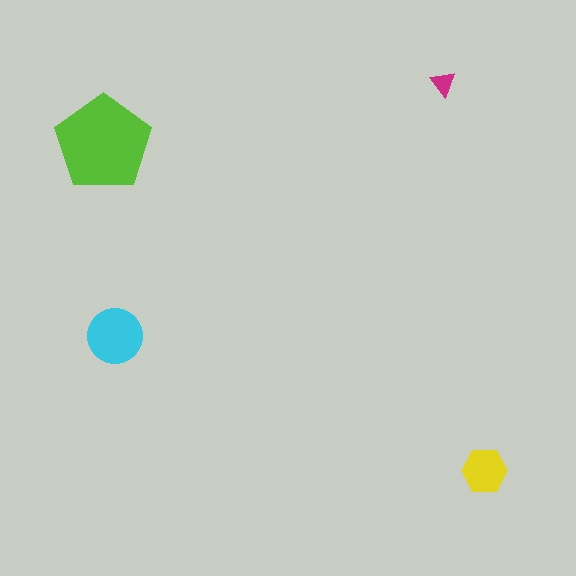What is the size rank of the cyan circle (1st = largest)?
2nd.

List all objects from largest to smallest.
The lime pentagon, the cyan circle, the yellow hexagon, the magenta triangle.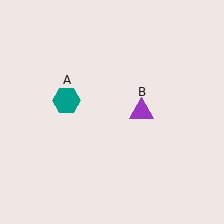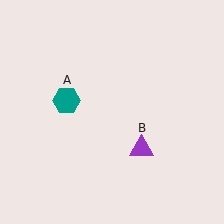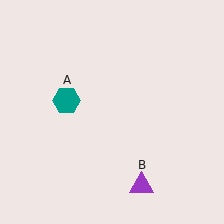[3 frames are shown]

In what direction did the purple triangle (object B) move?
The purple triangle (object B) moved down.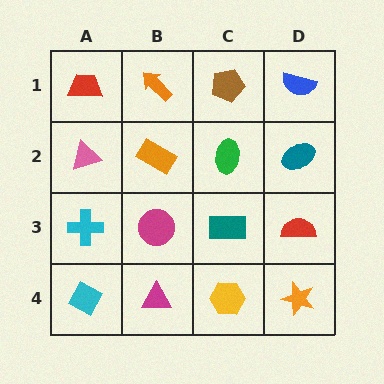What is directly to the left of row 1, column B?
A red trapezoid.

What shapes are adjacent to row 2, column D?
A blue semicircle (row 1, column D), a red semicircle (row 3, column D), a green ellipse (row 2, column C).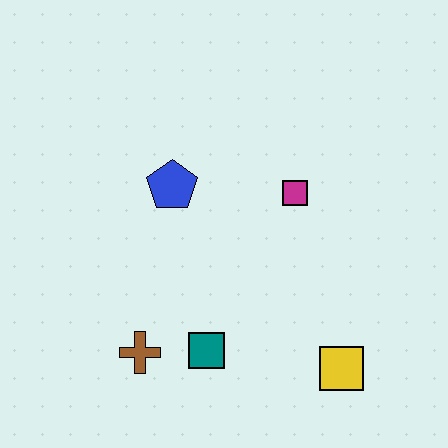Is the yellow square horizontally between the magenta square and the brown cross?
No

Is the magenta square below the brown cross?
No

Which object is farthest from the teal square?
The magenta square is farthest from the teal square.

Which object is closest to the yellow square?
The teal square is closest to the yellow square.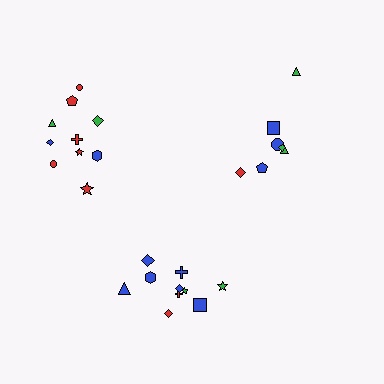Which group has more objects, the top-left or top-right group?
The top-left group.